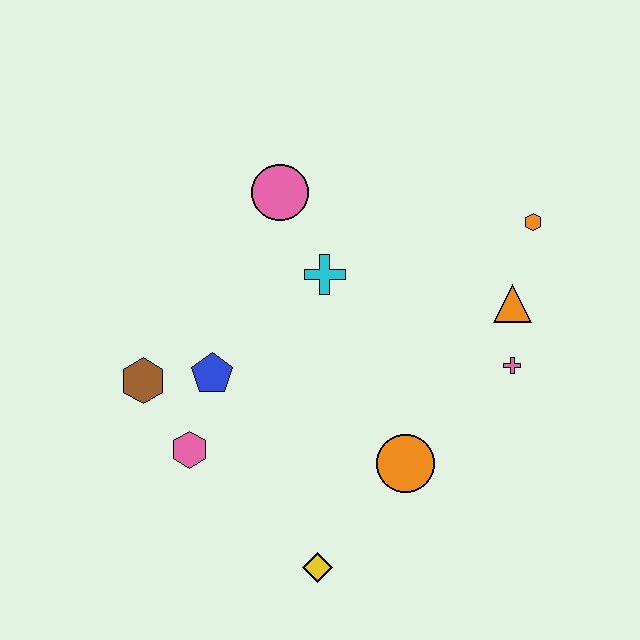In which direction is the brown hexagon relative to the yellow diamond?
The brown hexagon is above the yellow diamond.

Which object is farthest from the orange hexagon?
The brown hexagon is farthest from the orange hexagon.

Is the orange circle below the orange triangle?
Yes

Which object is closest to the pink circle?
The cyan cross is closest to the pink circle.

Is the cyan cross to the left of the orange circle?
Yes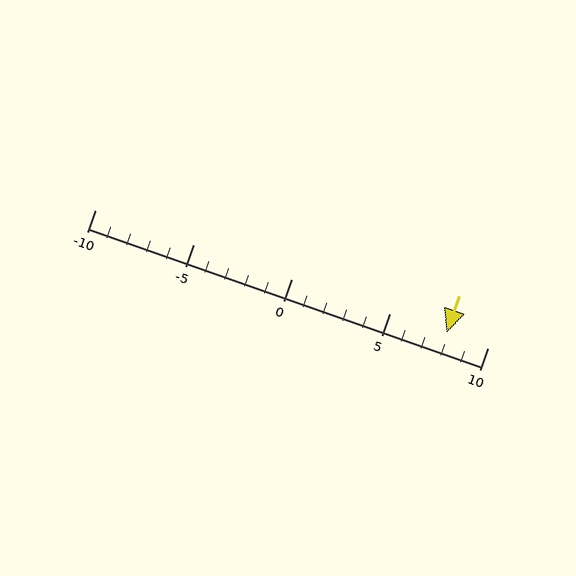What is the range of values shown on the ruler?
The ruler shows values from -10 to 10.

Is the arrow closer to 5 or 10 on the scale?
The arrow is closer to 10.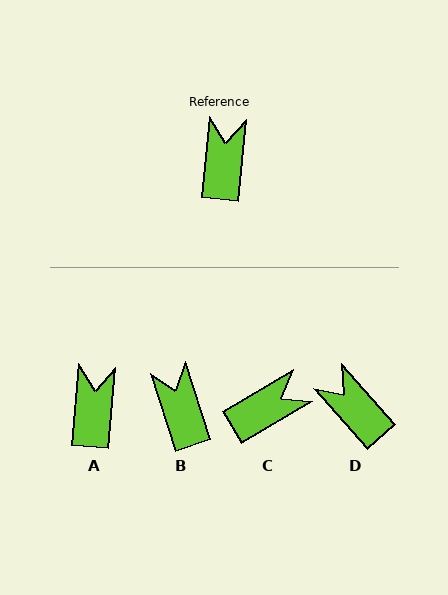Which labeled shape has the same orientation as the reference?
A.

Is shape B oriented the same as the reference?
No, it is off by about 23 degrees.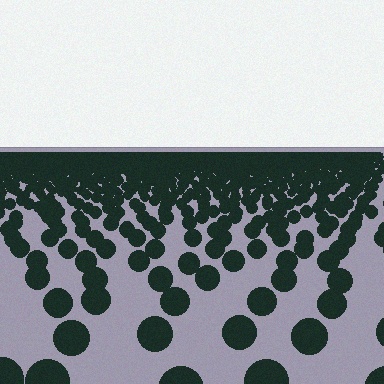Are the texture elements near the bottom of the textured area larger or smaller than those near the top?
Larger. Near the bottom, elements are closer to the viewer and appear at a bigger on-screen size.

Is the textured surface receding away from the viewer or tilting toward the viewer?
The surface is receding away from the viewer. Texture elements get smaller and denser toward the top.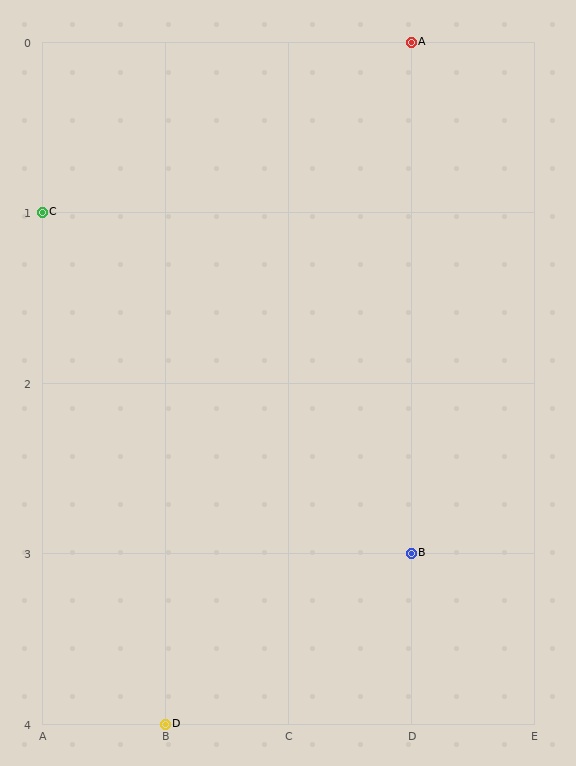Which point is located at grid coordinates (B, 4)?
Point D is at (B, 4).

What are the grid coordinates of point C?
Point C is at grid coordinates (A, 1).